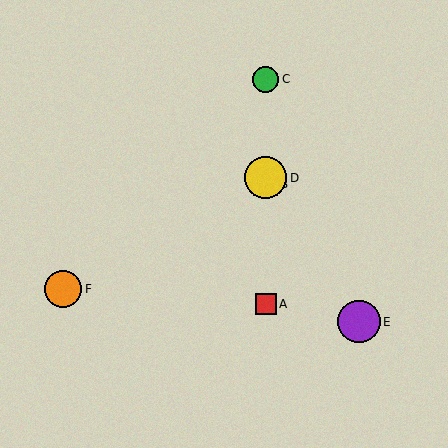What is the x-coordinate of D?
Object D is at x≈266.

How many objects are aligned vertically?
4 objects (A, B, C, D) are aligned vertically.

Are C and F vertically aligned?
No, C is at x≈266 and F is at x≈63.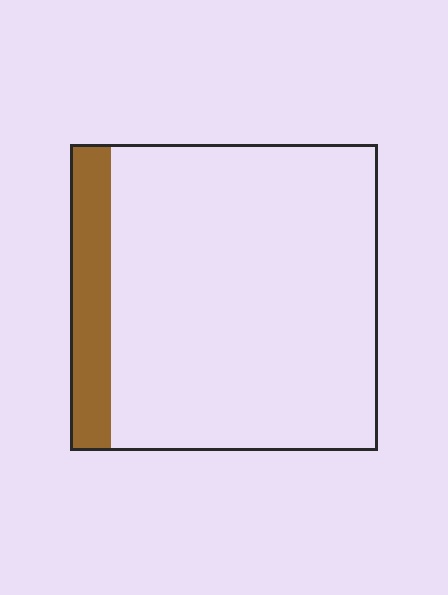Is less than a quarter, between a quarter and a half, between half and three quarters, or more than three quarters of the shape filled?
Less than a quarter.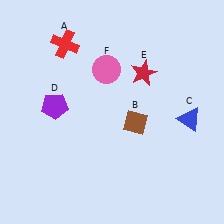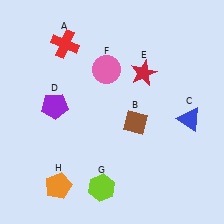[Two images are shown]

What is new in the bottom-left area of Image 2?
A lime hexagon (G) was added in the bottom-left area of Image 2.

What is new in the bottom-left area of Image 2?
An orange pentagon (H) was added in the bottom-left area of Image 2.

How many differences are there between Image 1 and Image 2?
There are 2 differences between the two images.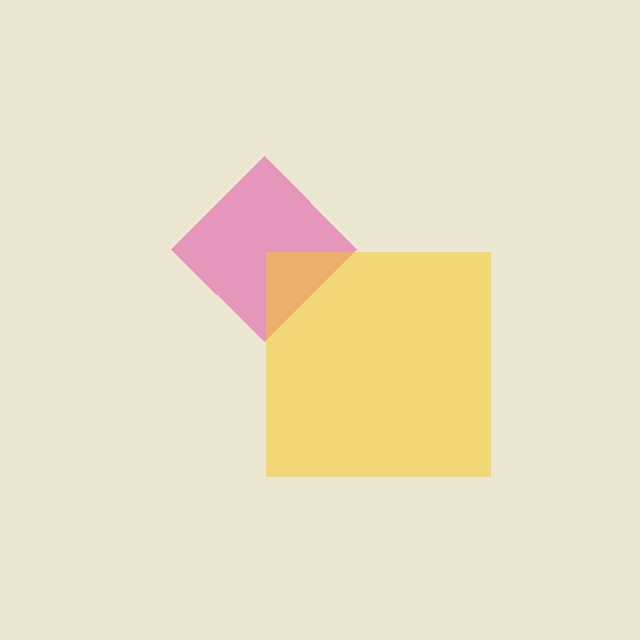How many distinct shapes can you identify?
There are 2 distinct shapes: a pink diamond, a yellow square.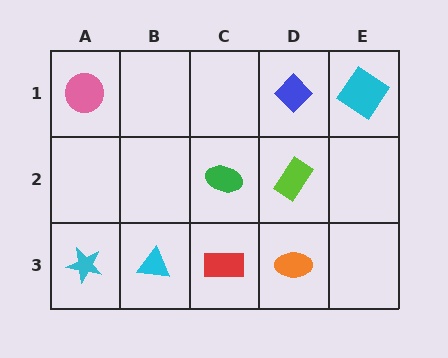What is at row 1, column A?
A pink circle.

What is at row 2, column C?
A green ellipse.